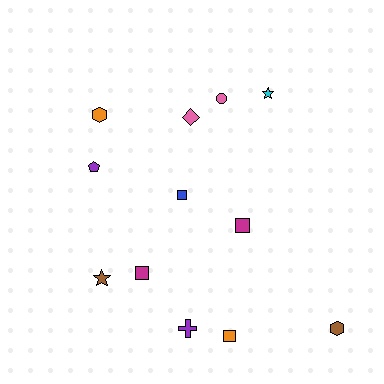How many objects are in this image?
There are 12 objects.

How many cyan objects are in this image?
There is 1 cyan object.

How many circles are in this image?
There is 1 circle.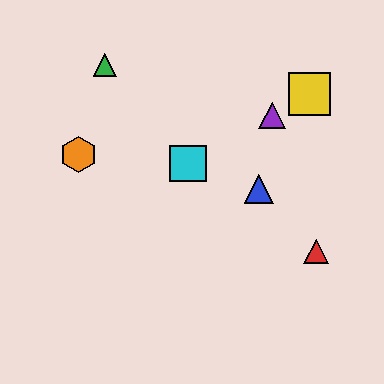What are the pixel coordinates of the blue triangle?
The blue triangle is at (259, 189).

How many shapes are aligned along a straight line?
3 shapes (the yellow square, the purple triangle, the cyan square) are aligned along a straight line.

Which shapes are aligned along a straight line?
The yellow square, the purple triangle, the cyan square are aligned along a straight line.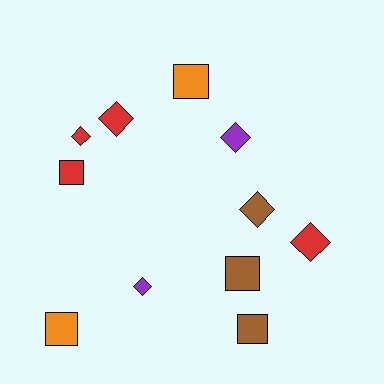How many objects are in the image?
There are 11 objects.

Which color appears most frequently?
Red, with 4 objects.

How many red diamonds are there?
There are 3 red diamonds.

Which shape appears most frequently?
Diamond, with 6 objects.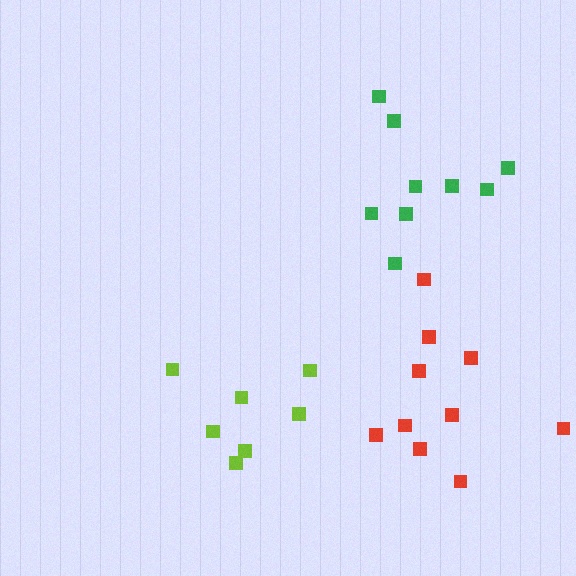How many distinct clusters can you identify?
There are 3 distinct clusters.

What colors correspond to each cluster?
The clusters are colored: lime, red, green.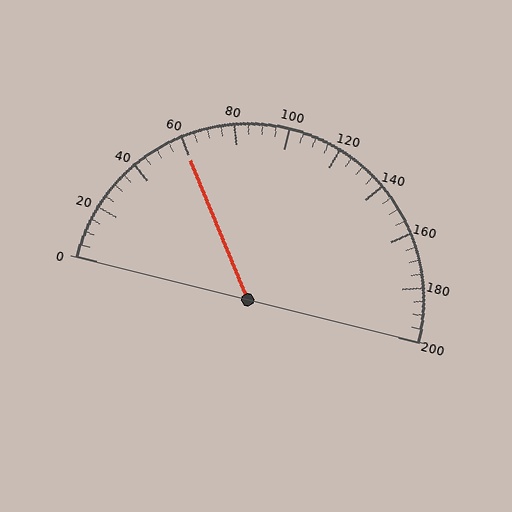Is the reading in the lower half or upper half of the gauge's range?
The reading is in the lower half of the range (0 to 200).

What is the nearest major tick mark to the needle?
The nearest major tick mark is 60.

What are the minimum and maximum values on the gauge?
The gauge ranges from 0 to 200.